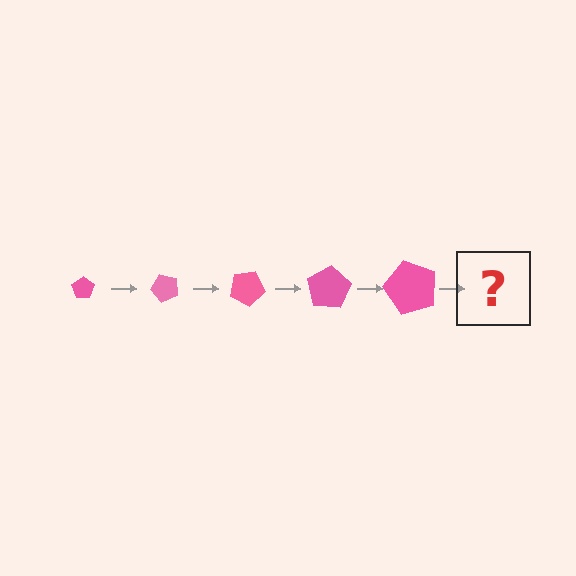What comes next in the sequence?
The next element should be a pentagon, larger than the previous one and rotated 250 degrees from the start.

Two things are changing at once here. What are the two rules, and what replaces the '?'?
The two rules are that the pentagon grows larger each step and it rotates 50 degrees each step. The '?' should be a pentagon, larger than the previous one and rotated 250 degrees from the start.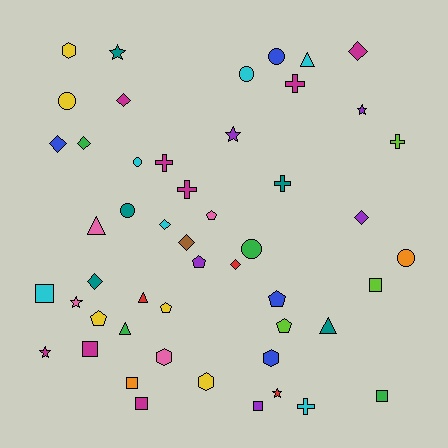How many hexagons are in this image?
There are 4 hexagons.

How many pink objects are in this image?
There are 4 pink objects.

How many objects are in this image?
There are 50 objects.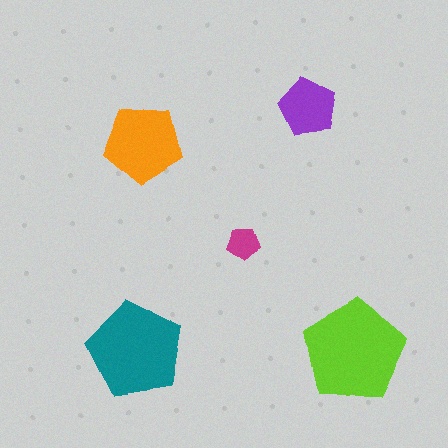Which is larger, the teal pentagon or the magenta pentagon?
The teal one.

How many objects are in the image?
There are 5 objects in the image.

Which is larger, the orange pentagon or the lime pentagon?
The lime one.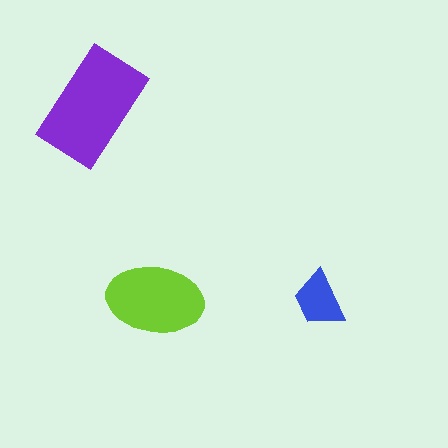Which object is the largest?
The purple rectangle.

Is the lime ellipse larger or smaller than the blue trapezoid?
Larger.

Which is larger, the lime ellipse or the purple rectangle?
The purple rectangle.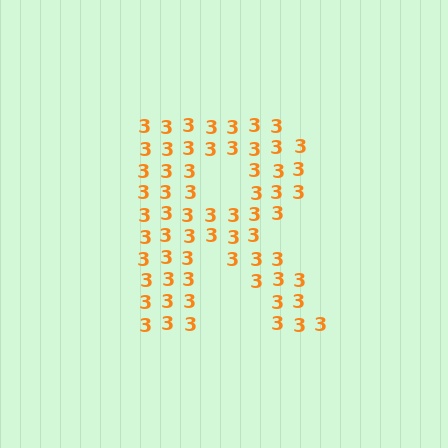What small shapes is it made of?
It is made of small digit 3's.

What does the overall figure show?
The overall figure shows the letter R.